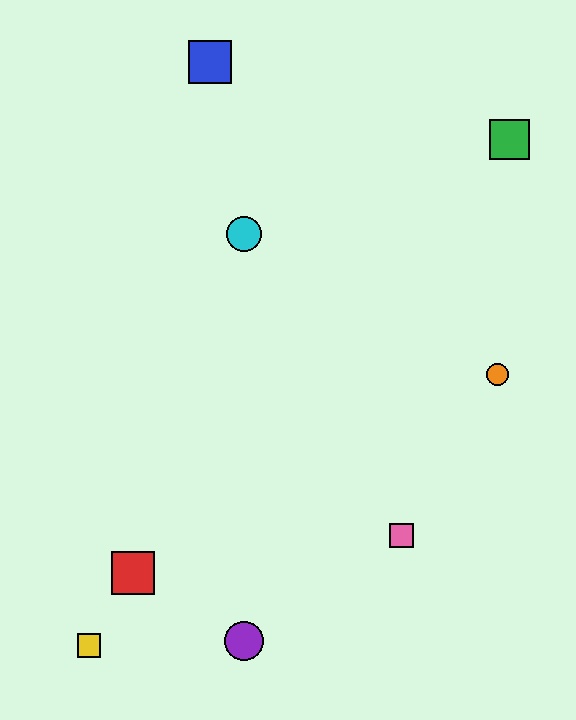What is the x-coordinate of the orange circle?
The orange circle is at x≈497.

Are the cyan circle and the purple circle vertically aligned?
Yes, both are at x≈244.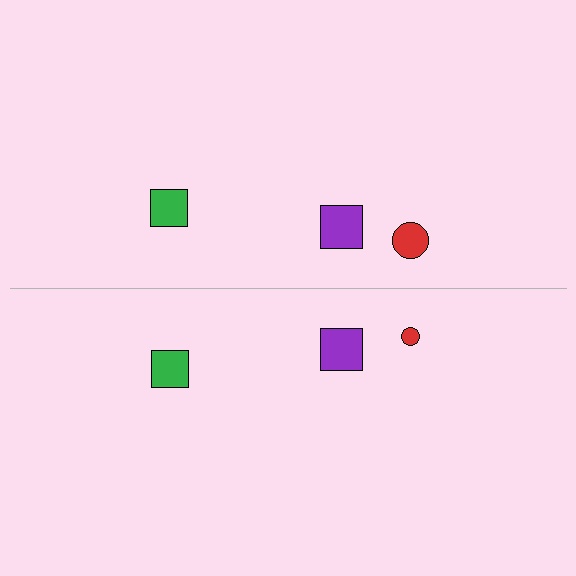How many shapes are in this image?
There are 6 shapes in this image.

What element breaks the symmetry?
The red circle on the bottom side has a different size than its mirror counterpart.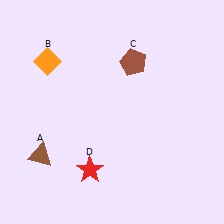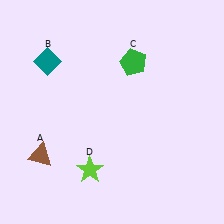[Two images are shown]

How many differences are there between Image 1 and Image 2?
There are 3 differences between the two images.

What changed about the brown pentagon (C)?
In Image 1, C is brown. In Image 2, it changed to green.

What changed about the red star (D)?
In Image 1, D is red. In Image 2, it changed to lime.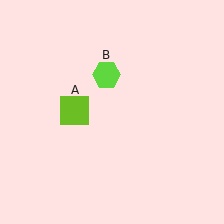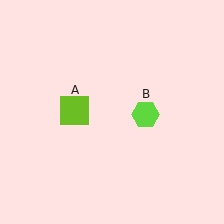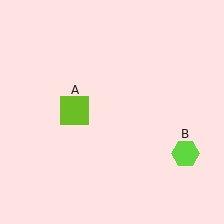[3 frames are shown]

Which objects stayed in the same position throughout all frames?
Lime square (object A) remained stationary.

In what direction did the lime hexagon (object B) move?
The lime hexagon (object B) moved down and to the right.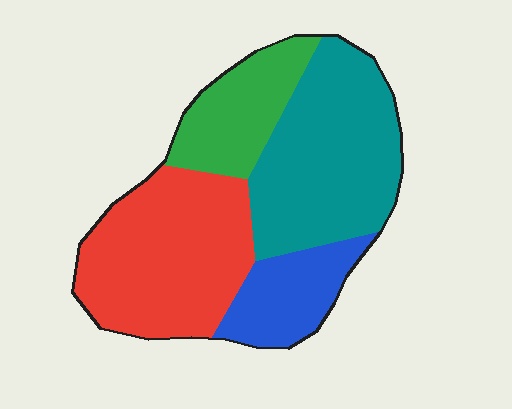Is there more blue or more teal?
Teal.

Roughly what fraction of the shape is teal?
Teal covers about 35% of the shape.